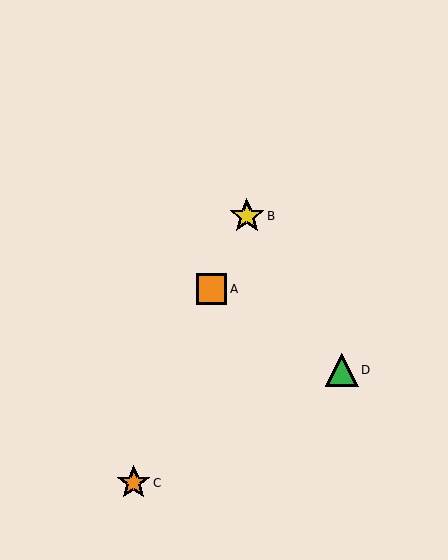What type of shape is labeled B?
Shape B is a yellow star.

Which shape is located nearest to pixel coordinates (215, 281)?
The orange square (labeled A) at (212, 289) is nearest to that location.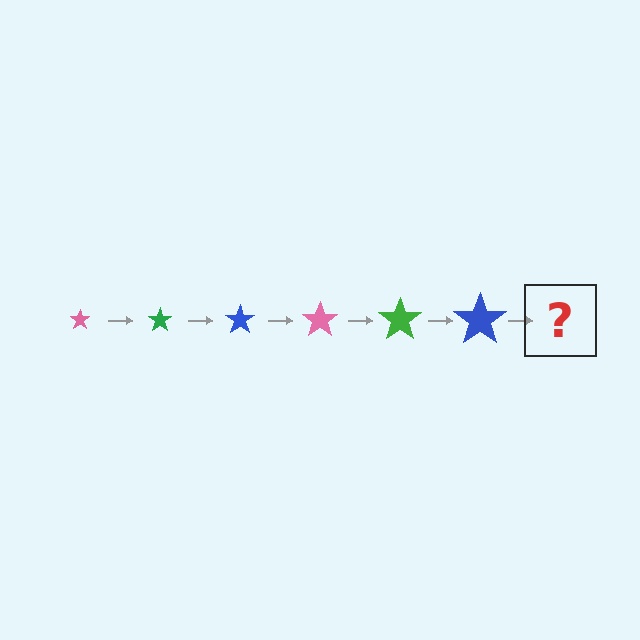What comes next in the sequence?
The next element should be a pink star, larger than the previous one.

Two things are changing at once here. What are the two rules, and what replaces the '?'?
The two rules are that the star grows larger each step and the color cycles through pink, green, and blue. The '?' should be a pink star, larger than the previous one.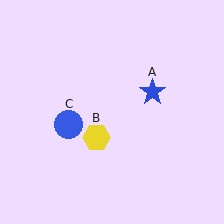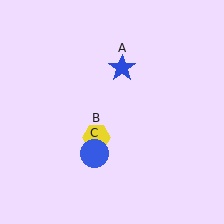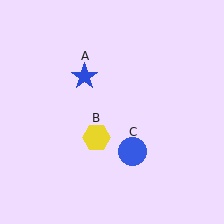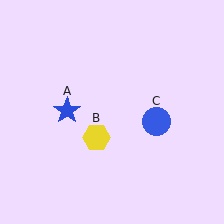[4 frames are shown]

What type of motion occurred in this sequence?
The blue star (object A), blue circle (object C) rotated counterclockwise around the center of the scene.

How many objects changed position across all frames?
2 objects changed position: blue star (object A), blue circle (object C).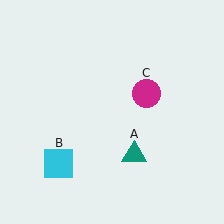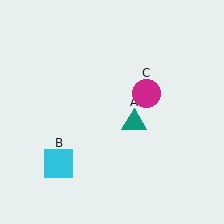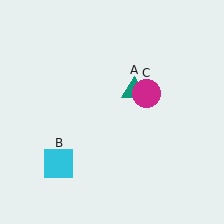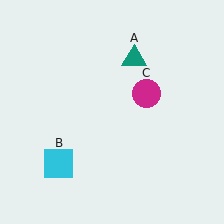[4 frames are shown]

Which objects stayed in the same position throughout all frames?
Cyan square (object B) and magenta circle (object C) remained stationary.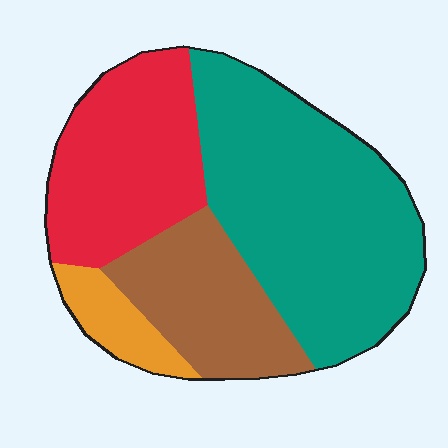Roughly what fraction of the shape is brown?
Brown covers roughly 20% of the shape.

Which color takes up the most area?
Teal, at roughly 45%.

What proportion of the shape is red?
Red takes up between a sixth and a third of the shape.